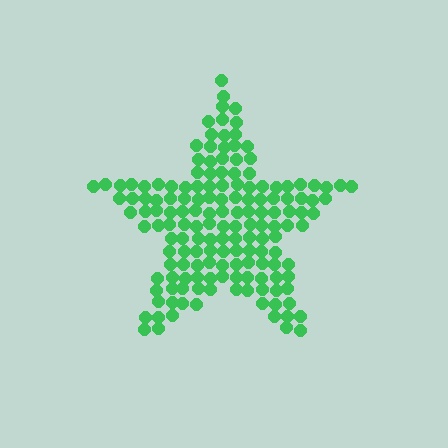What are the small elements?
The small elements are circles.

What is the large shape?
The large shape is a star.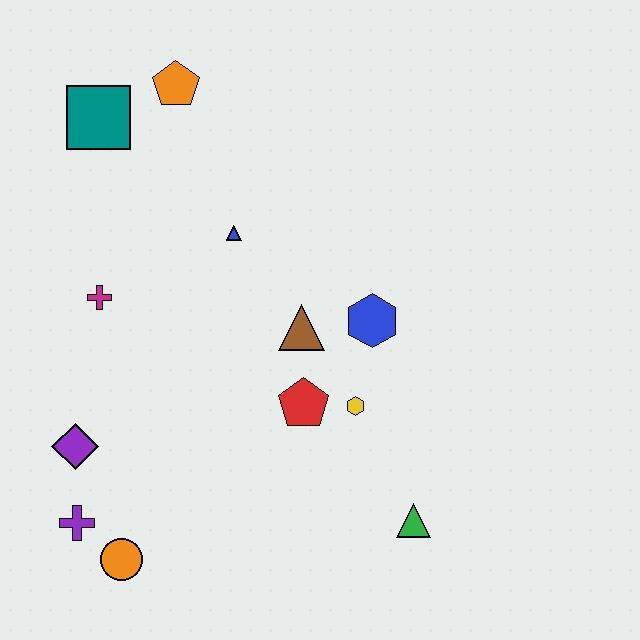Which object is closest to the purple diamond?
The purple cross is closest to the purple diamond.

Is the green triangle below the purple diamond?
Yes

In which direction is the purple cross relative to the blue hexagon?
The purple cross is to the left of the blue hexagon.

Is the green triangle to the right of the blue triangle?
Yes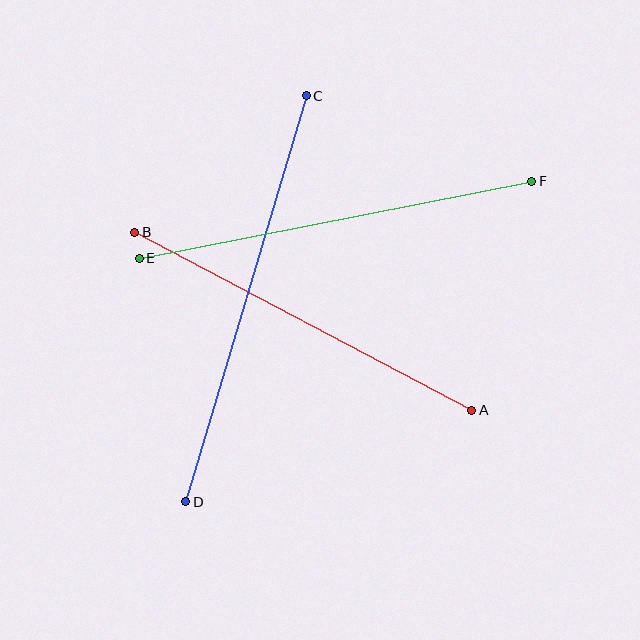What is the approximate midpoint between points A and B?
The midpoint is at approximately (303, 321) pixels.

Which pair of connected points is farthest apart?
Points C and D are farthest apart.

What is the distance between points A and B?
The distance is approximately 381 pixels.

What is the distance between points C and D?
The distance is approximately 423 pixels.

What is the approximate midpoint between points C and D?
The midpoint is at approximately (246, 299) pixels.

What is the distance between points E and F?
The distance is approximately 400 pixels.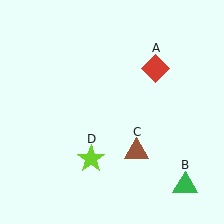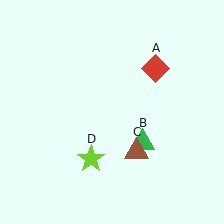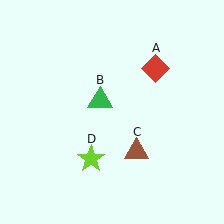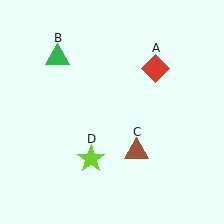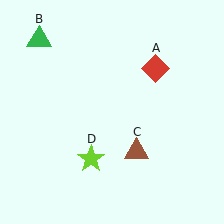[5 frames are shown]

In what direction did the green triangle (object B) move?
The green triangle (object B) moved up and to the left.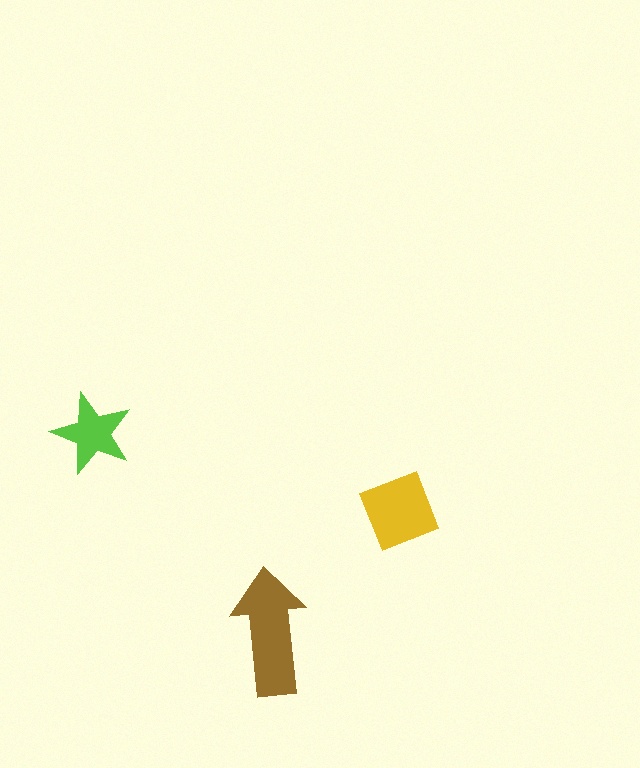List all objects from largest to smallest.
The brown arrow, the yellow diamond, the lime star.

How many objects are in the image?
There are 3 objects in the image.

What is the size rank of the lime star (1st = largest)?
3rd.